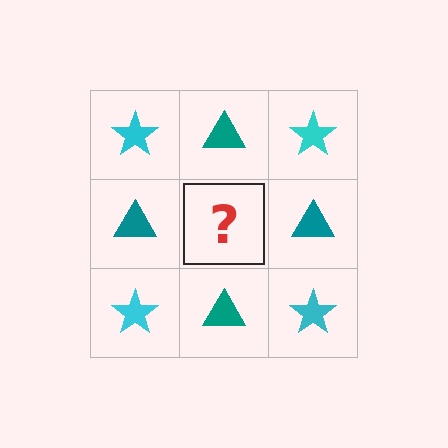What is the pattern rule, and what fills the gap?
The rule is that it alternates cyan star and teal triangle in a checkerboard pattern. The gap should be filled with a cyan star.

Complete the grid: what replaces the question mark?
The question mark should be replaced with a cyan star.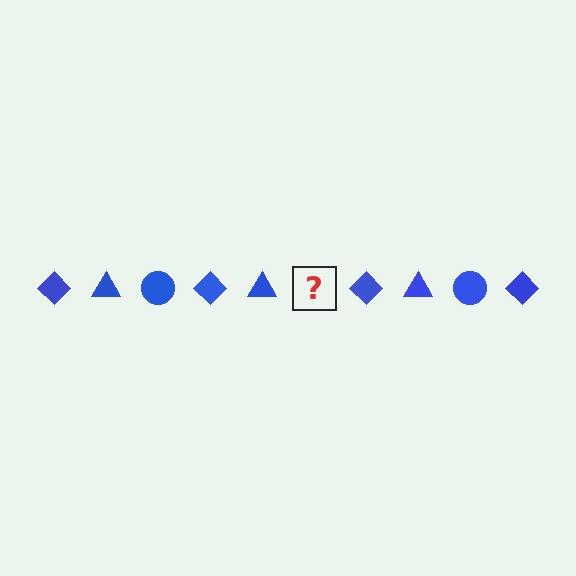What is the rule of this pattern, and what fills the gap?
The rule is that the pattern cycles through diamond, triangle, circle shapes in blue. The gap should be filled with a blue circle.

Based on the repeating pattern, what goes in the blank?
The blank should be a blue circle.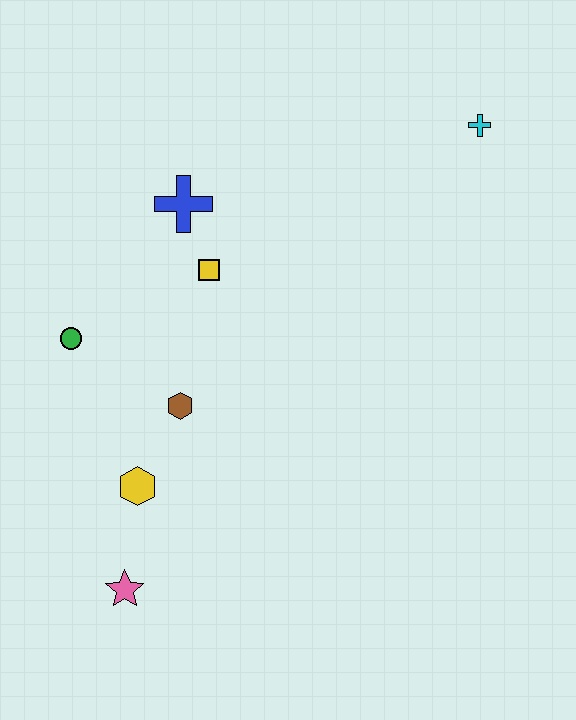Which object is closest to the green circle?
The brown hexagon is closest to the green circle.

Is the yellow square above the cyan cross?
No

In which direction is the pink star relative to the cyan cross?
The pink star is below the cyan cross.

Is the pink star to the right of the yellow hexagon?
No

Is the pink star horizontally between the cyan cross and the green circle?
Yes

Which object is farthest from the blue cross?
The pink star is farthest from the blue cross.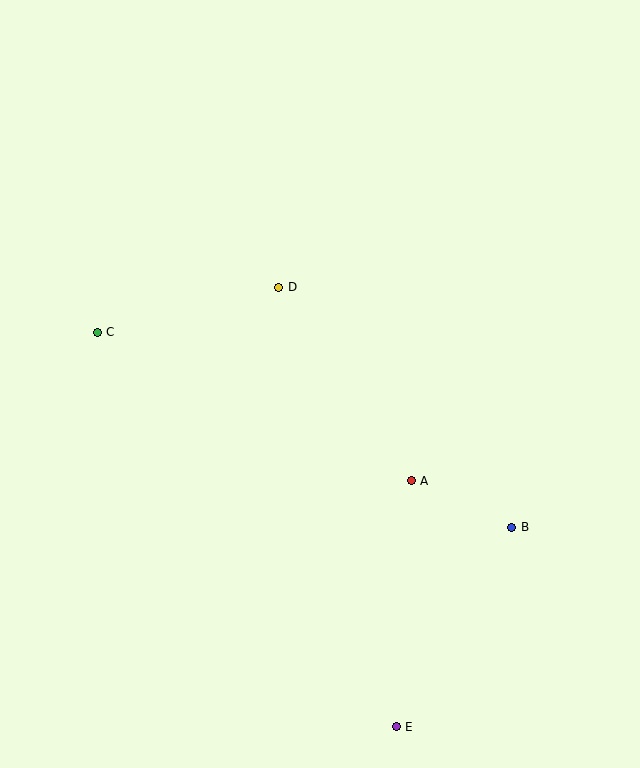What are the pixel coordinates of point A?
Point A is at (411, 481).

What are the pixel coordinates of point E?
Point E is at (396, 727).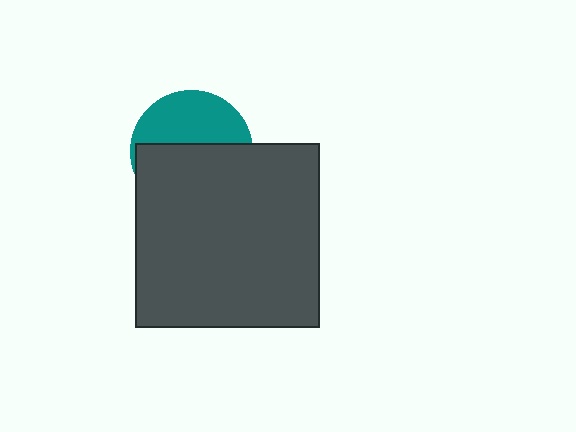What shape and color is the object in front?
The object in front is a dark gray square.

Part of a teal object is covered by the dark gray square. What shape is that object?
It is a circle.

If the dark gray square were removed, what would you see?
You would see the complete teal circle.